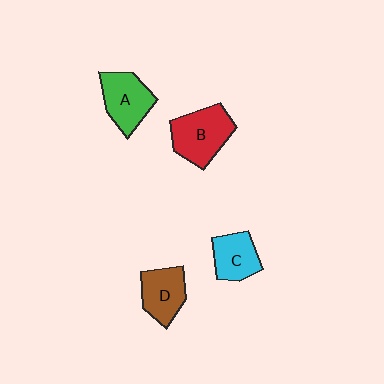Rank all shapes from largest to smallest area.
From largest to smallest: B (red), A (green), D (brown), C (cyan).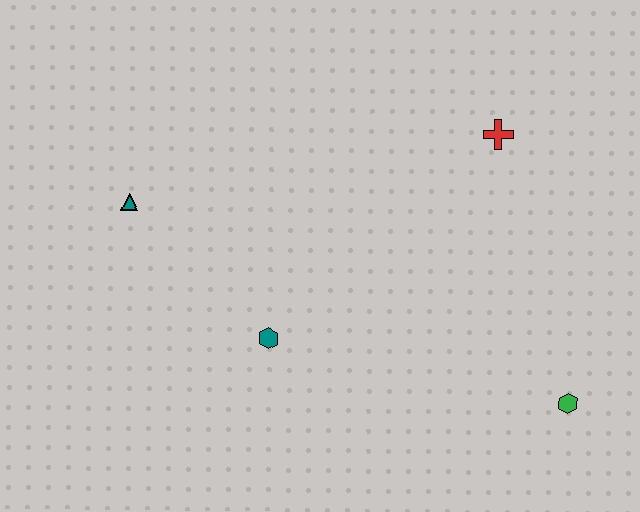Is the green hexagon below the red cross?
Yes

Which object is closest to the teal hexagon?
The teal triangle is closest to the teal hexagon.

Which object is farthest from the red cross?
The teal triangle is farthest from the red cross.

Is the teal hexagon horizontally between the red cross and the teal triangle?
Yes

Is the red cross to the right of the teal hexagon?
Yes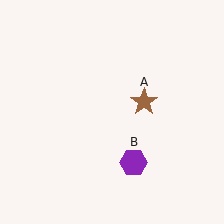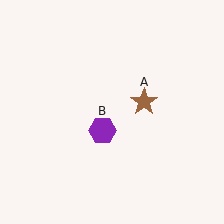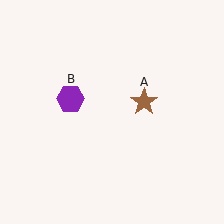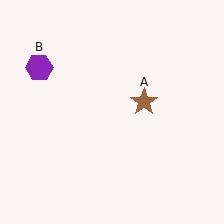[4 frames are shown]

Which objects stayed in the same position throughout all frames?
Brown star (object A) remained stationary.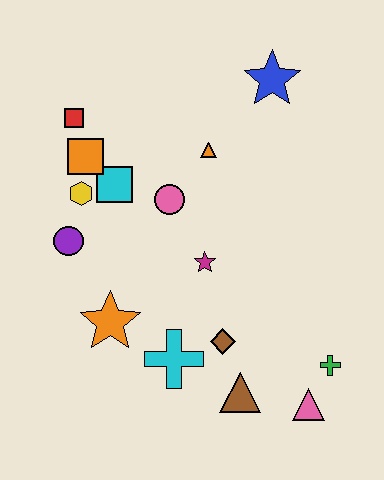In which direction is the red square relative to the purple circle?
The red square is above the purple circle.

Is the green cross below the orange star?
Yes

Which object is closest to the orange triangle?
The pink circle is closest to the orange triangle.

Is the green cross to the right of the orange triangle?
Yes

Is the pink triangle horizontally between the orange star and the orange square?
No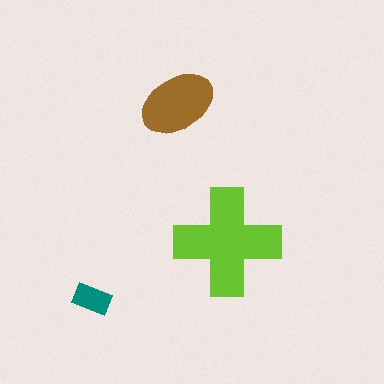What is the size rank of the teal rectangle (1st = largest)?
3rd.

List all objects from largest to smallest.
The lime cross, the brown ellipse, the teal rectangle.